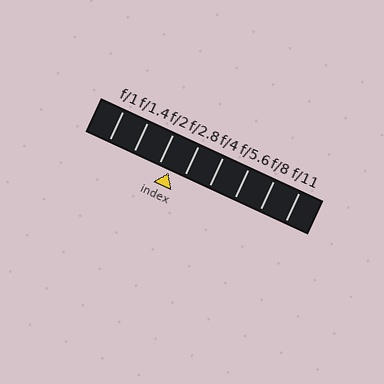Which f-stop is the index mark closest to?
The index mark is closest to f/2.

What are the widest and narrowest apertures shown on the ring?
The widest aperture shown is f/1 and the narrowest is f/11.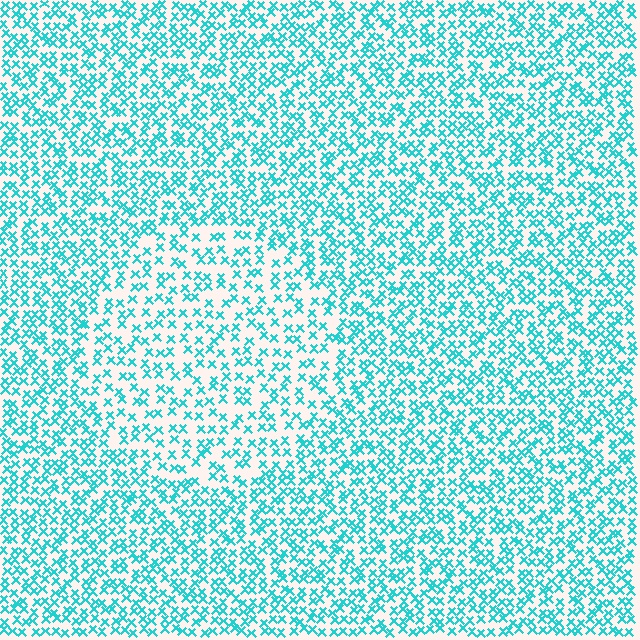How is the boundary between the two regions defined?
The boundary is defined by a change in element density (approximately 1.7x ratio). All elements are the same color, size, and shape.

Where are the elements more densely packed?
The elements are more densely packed outside the circle boundary.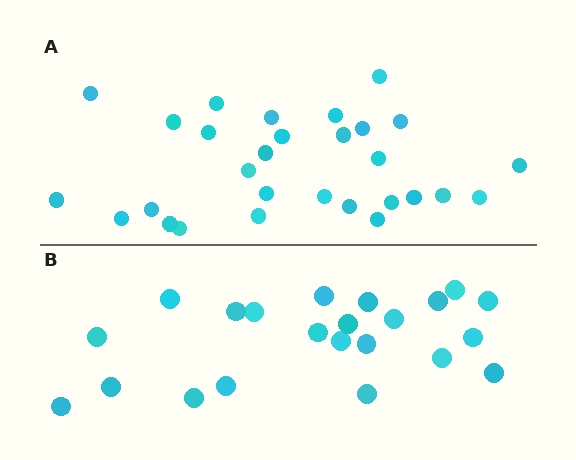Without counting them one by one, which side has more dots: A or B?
Region A (the top region) has more dots.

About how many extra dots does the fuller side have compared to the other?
Region A has roughly 8 or so more dots than region B.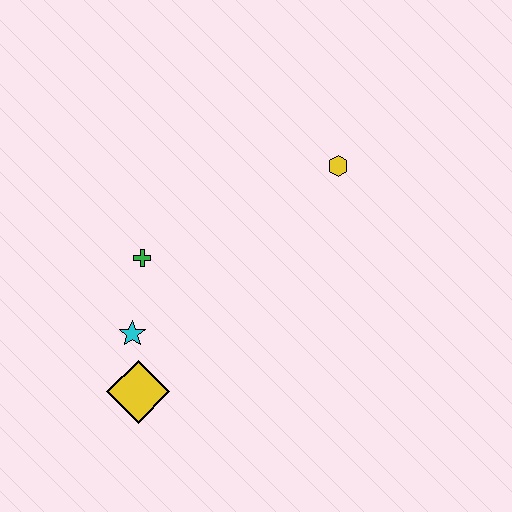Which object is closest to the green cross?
The cyan star is closest to the green cross.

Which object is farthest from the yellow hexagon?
The yellow diamond is farthest from the yellow hexagon.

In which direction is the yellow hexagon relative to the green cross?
The yellow hexagon is to the right of the green cross.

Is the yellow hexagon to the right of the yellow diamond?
Yes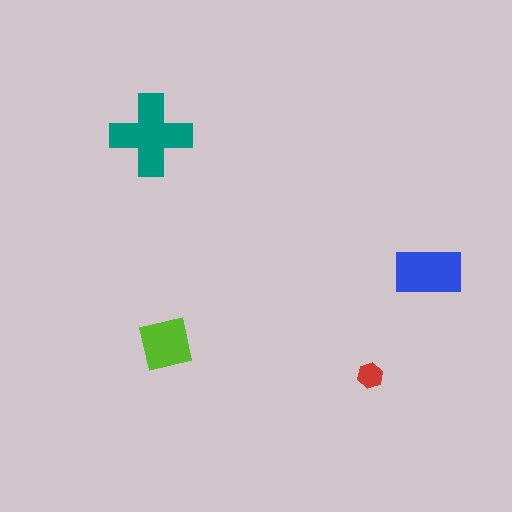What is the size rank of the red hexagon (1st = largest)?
4th.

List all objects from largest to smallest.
The teal cross, the blue rectangle, the lime square, the red hexagon.